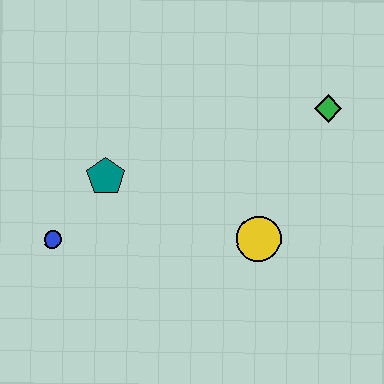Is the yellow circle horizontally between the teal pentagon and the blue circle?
No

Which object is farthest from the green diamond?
The blue circle is farthest from the green diamond.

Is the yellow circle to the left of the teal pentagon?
No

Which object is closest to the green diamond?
The yellow circle is closest to the green diamond.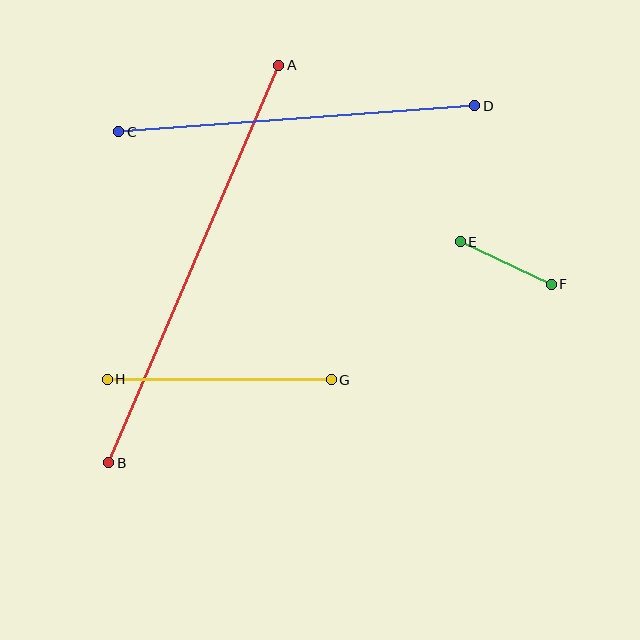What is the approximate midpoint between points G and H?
The midpoint is at approximately (219, 380) pixels.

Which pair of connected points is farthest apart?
Points A and B are farthest apart.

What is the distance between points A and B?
The distance is approximately 432 pixels.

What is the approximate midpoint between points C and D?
The midpoint is at approximately (297, 119) pixels.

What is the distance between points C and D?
The distance is approximately 357 pixels.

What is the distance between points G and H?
The distance is approximately 224 pixels.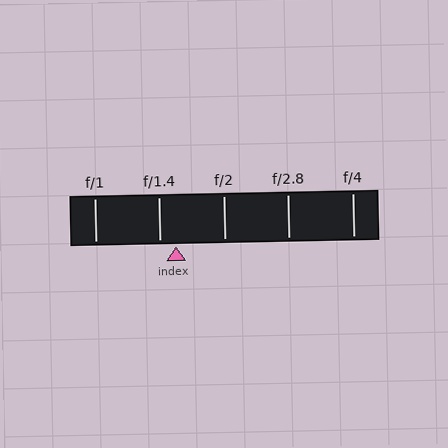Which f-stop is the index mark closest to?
The index mark is closest to f/1.4.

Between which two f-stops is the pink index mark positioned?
The index mark is between f/1.4 and f/2.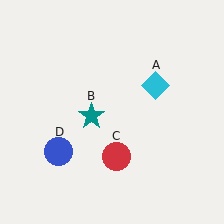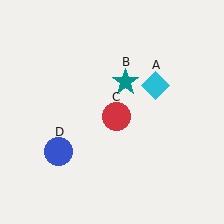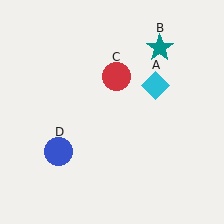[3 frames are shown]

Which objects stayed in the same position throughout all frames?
Cyan diamond (object A) and blue circle (object D) remained stationary.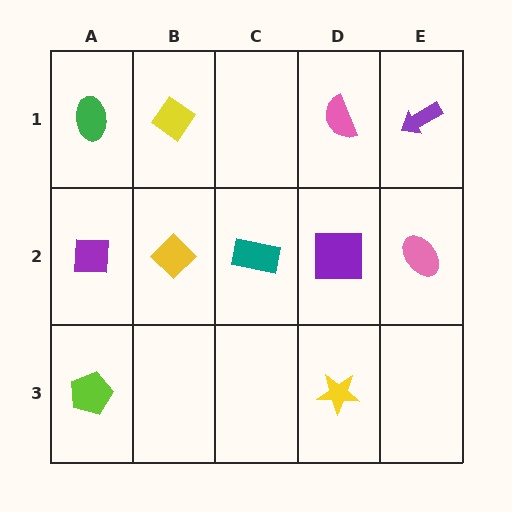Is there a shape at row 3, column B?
No, that cell is empty.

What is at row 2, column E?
A pink ellipse.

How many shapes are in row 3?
2 shapes.